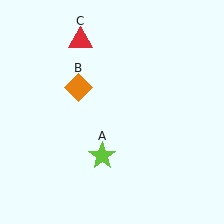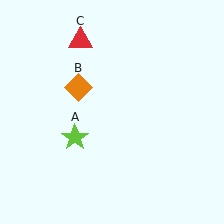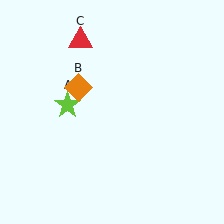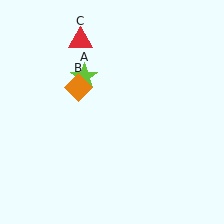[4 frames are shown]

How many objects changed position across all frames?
1 object changed position: lime star (object A).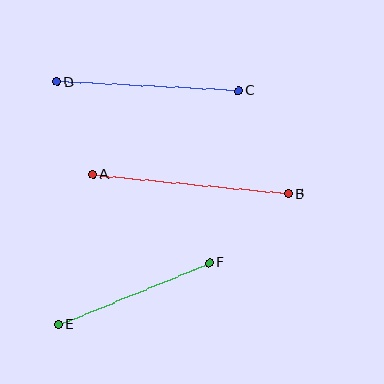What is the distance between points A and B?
The distance is approximately 196 pixels.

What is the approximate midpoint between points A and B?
The midpoint is at approximately (190, 184) pixels.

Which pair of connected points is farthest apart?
Points A and B are farthest apart.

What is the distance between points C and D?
The distance is approximately 181 pixels.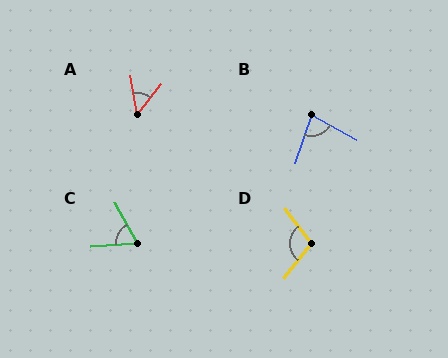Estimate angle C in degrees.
Approximately 65 degrees.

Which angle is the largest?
D, at approximately 104 degrees.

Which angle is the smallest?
A, at approximately 47 degrees.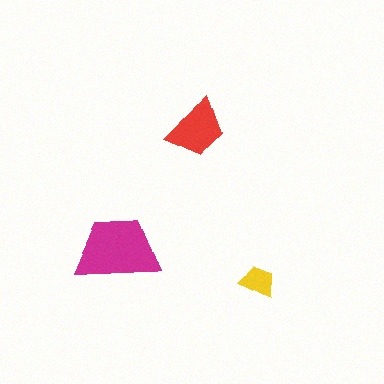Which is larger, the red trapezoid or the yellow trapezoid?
The red one.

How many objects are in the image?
There are 3 objects in the image.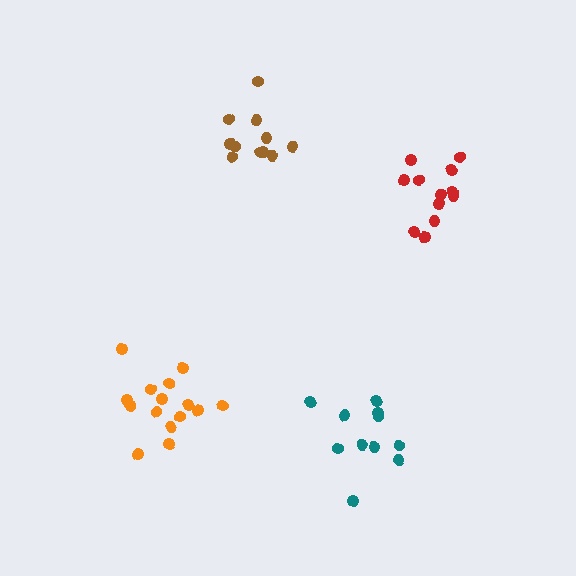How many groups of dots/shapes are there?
There are 4 groups.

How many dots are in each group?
Group 1: 11 dots, Group 2: 11 dots, Group 3: 12 dots, Group 4: 15 dots (49 total).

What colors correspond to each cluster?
The clusters are colored: teal, brown, red, orange.